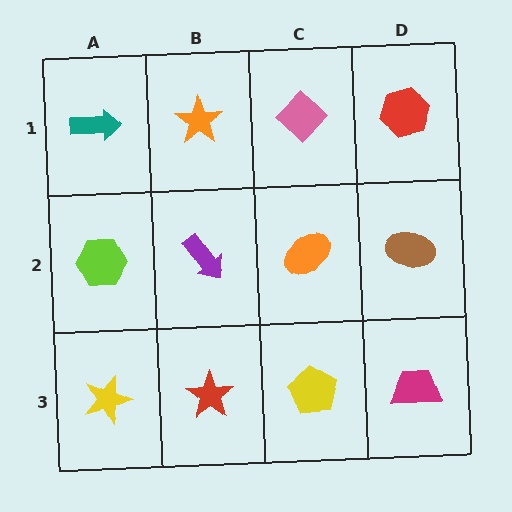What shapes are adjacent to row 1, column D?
A brown ellipse (row 2, column D), a pink diamond (row 1, column C).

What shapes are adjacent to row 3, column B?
A purple arrow (row 2, column B), a yellow star (row 3, column A), a yellow pentagon (row 3, column C).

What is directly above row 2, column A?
A teal arrow.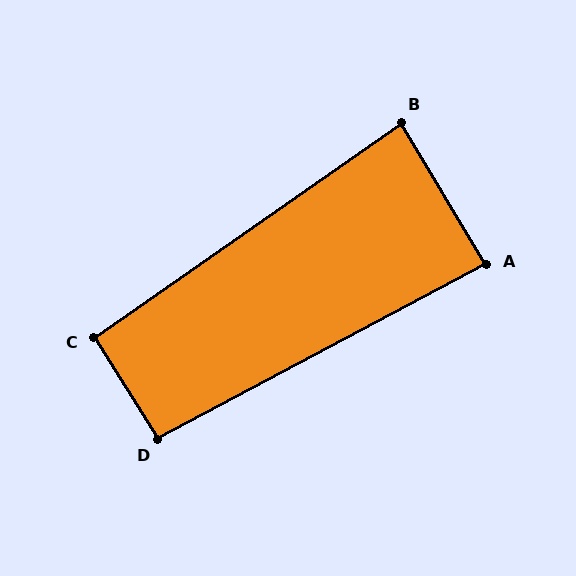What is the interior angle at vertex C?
Approximately 93 degrees (approximately right).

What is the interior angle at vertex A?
Approximately 87 degrees (approximately right).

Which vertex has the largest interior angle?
D, at approximately 94 degrees.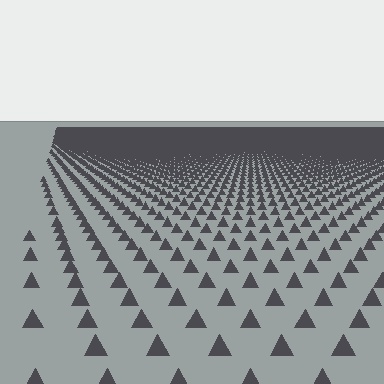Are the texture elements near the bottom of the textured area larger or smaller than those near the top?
Larger. Near the bottom, elements are closer to the viewer and appear at a bigger on-screen size.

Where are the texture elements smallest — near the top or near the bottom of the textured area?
Near the top.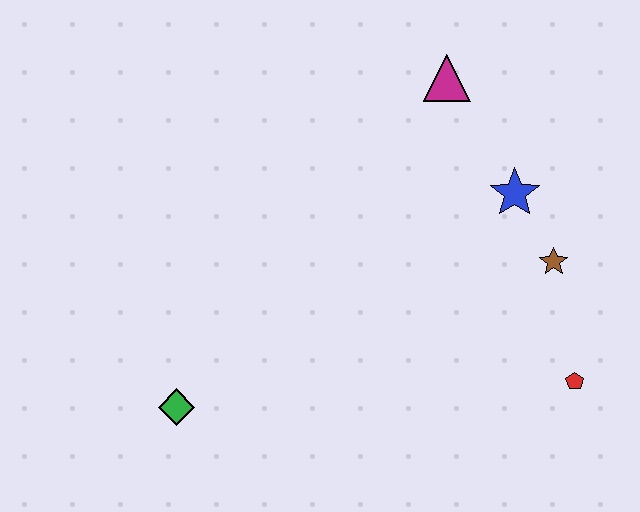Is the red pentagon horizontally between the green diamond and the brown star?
No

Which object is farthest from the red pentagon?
The green diamond is farthest from the red pentagon.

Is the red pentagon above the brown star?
No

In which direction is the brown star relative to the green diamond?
The brown star is to the right of the green diamond.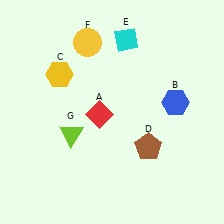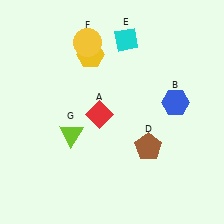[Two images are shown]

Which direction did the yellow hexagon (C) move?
The yellow hexagon (C) moved right.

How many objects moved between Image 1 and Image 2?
1 object moved between the two images.